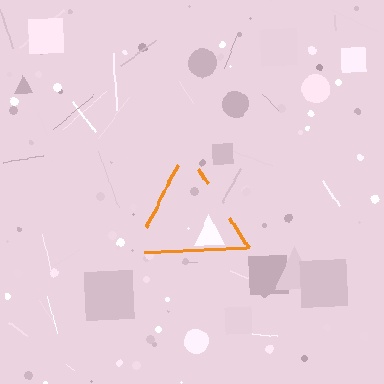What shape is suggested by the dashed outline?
The dashed outline suggests a triangle.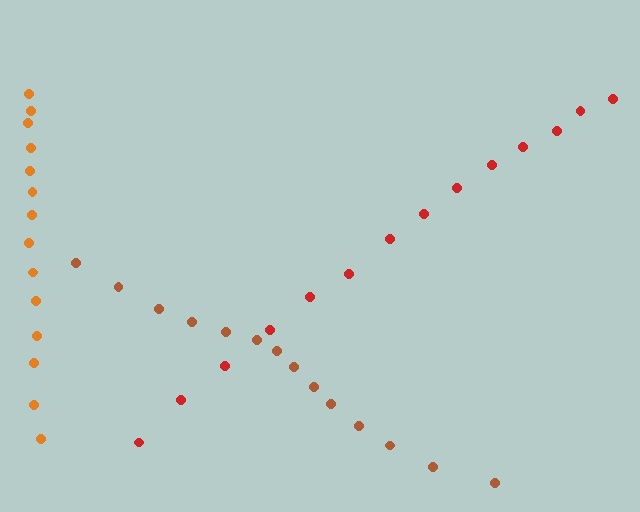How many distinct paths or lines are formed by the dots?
There are 3 distinct paths.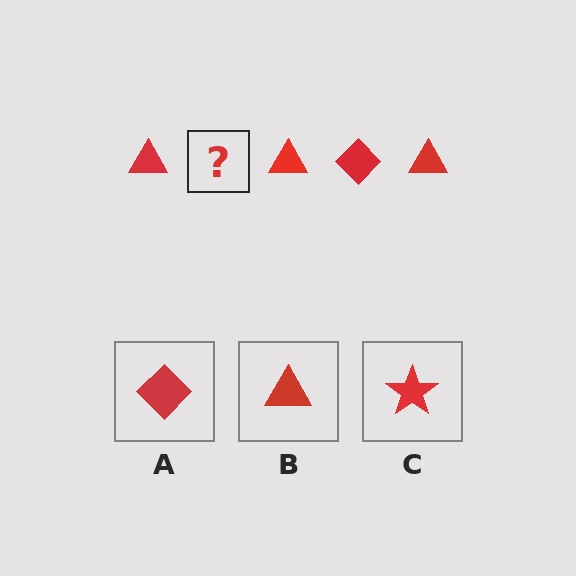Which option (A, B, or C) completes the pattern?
A.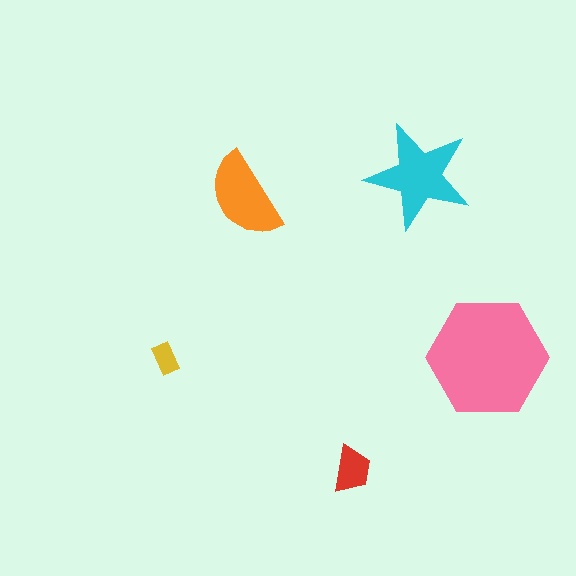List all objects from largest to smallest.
The pink hexagon, the cyan star, the orange semicircle, the red trapezoid, the yellow rectangle.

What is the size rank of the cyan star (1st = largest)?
2nd.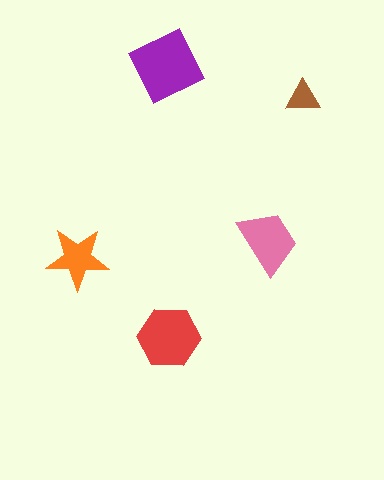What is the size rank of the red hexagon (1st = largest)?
2nd.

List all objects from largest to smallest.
The purple square, the red hexagon, the pink trapezoid, the orange star, the brown triangle.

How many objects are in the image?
There are 5 objects in the image.